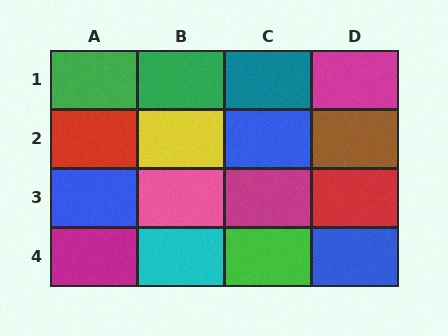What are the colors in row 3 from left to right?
Blue, pink, magenta, red.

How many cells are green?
3 cells are green.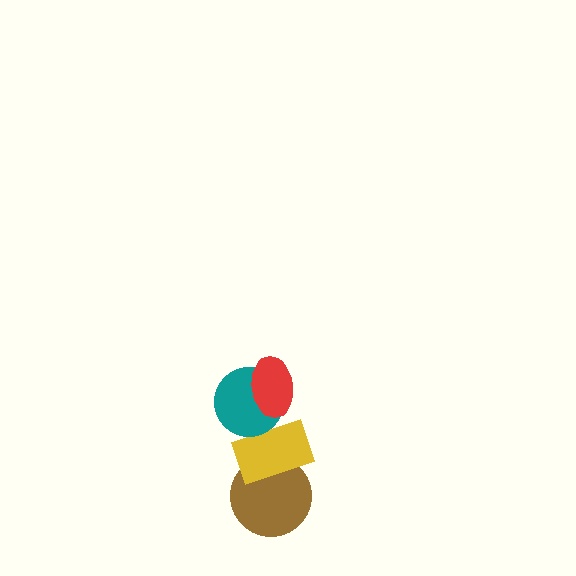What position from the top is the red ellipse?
The red ellipse is 1st from the top.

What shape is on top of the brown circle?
The yellow rectangle is on top of the brown circle.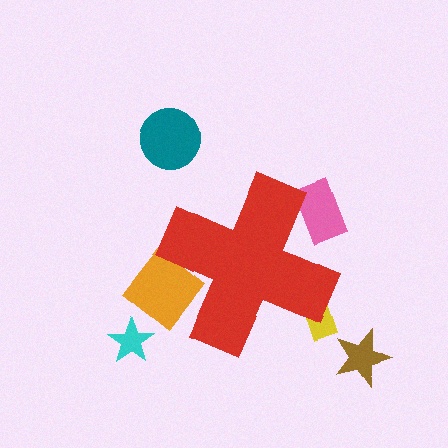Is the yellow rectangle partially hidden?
Yes, the yellow rectangle is partially hidden behind the red cross.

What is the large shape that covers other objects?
A red cross.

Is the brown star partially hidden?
No, the brown star is fully visible.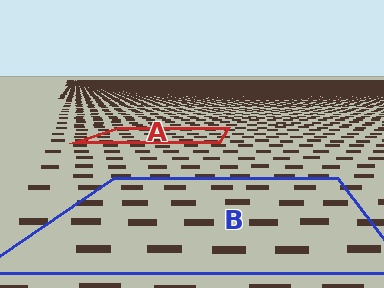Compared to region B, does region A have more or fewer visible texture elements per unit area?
Region A has more texture elements per unit area — they are packed more densely because it is farther away.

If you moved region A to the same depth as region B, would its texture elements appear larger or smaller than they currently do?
They would appear larger. At a closer depth, the same texture elements are projected at a bigger on-screen size.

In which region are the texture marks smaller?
The texture marks are smaller in region A, because it is farther away.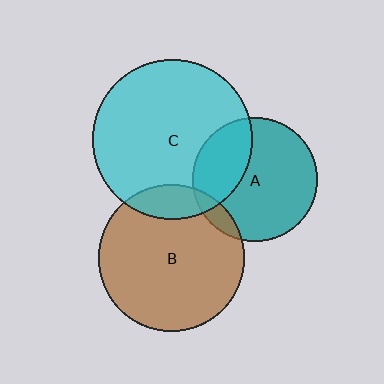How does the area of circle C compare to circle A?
Approximately 1.6 times.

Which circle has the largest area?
Circle C (cyan).